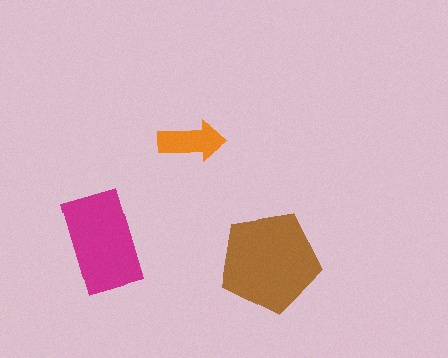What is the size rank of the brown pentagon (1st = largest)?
1st.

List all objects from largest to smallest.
The brown pentagon, the magenta rectangle, the orange arrow.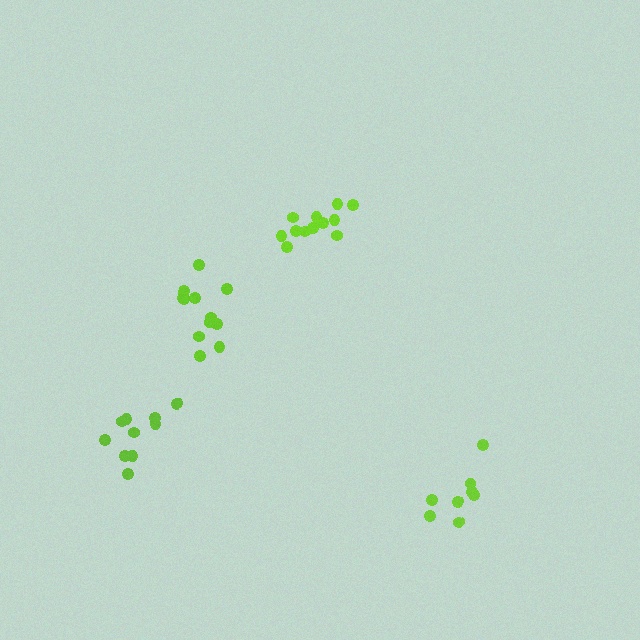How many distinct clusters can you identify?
There are 4 distinct clusters.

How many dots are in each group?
Group 1: 12 dots, Group 2: 8 dots, Group 3: 12 dots, Group 4: 10 dots (42 total).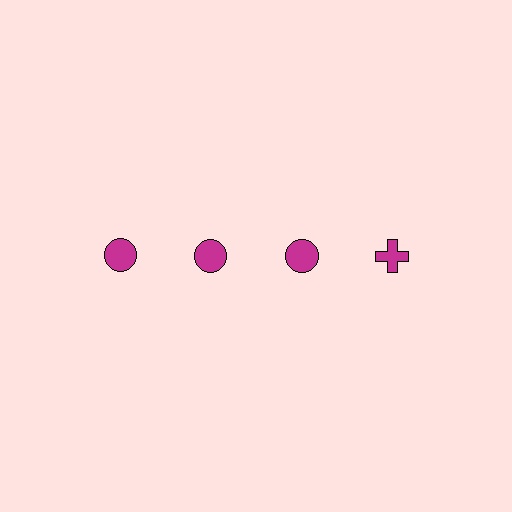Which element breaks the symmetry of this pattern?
The magenta cross in the top row, second from right column breaks the symmetry. All other shapes are magenta circles.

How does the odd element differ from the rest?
It has a different shape: cross instead of circle.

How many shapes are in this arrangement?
There are 4 shapes arranged in a grid pattern.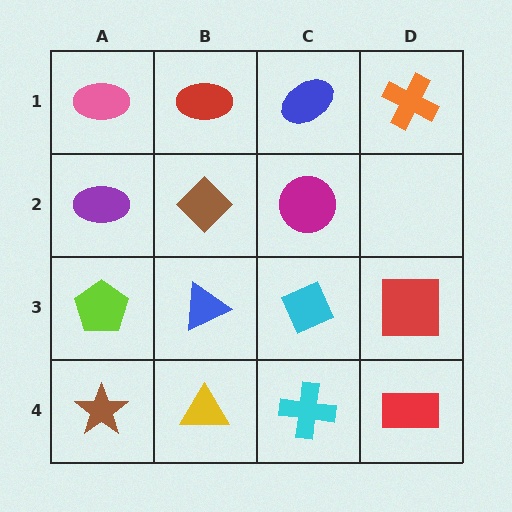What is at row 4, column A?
A brown star.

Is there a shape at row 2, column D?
No, that cell is empty.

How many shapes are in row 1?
4 shapes.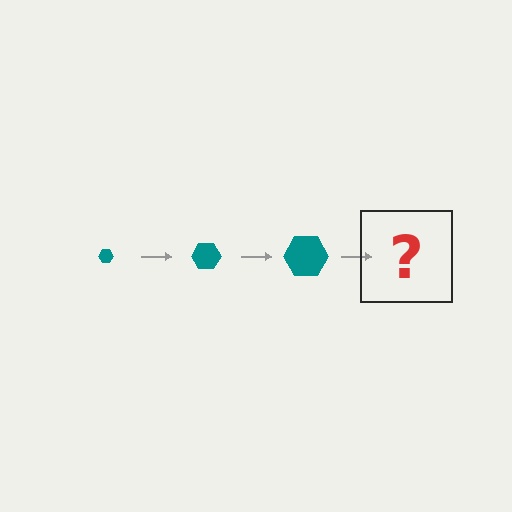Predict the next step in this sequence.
The next step is a teal hexagon, larger than the previous one.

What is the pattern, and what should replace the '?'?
The pattern is that the hexagon gets progressively larger each step. The '?' should be a teal hexagon, larger than the previous one.